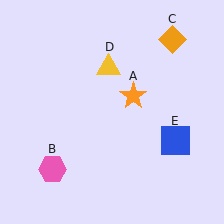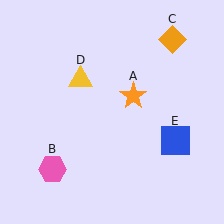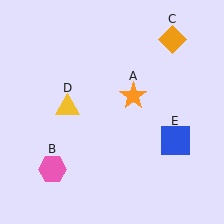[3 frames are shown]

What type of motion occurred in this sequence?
The yellow triangle (object D) rotated counterclockwise around the center of the scene.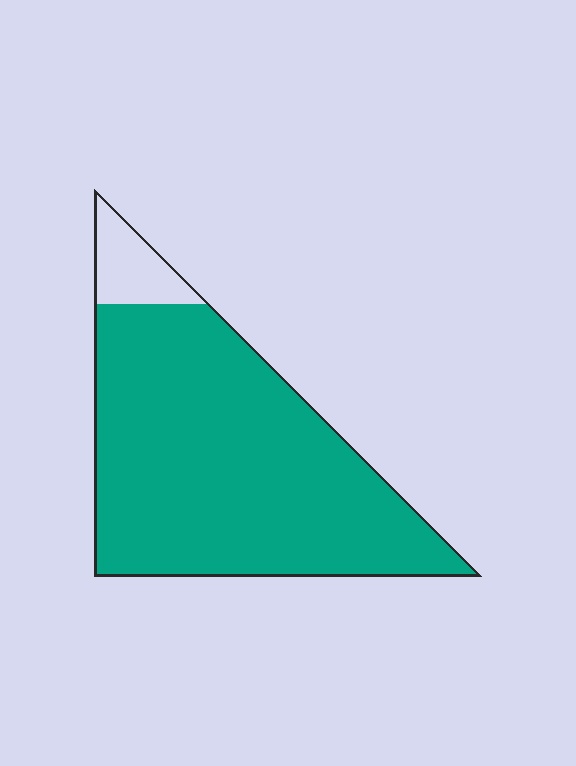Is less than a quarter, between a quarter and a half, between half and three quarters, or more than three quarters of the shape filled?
More than three quarters.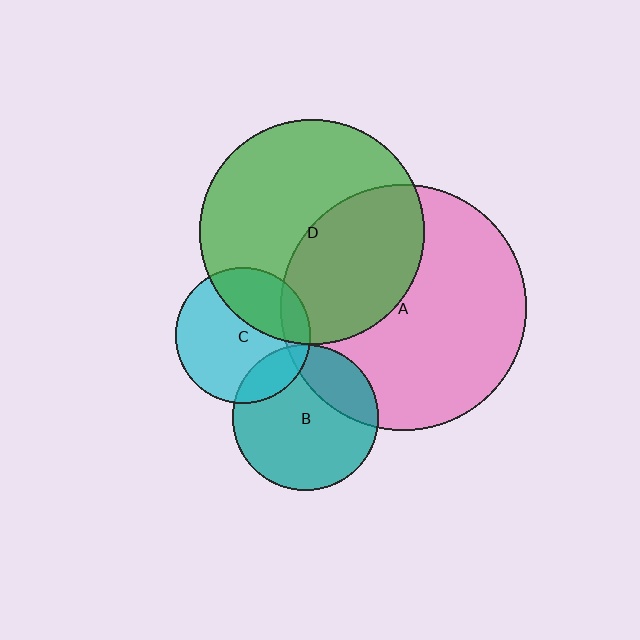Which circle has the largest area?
Circle A (pink).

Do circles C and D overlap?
Yes.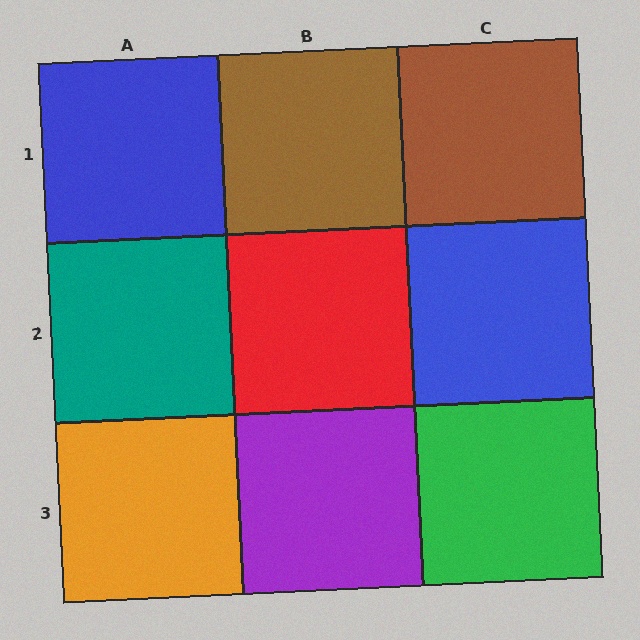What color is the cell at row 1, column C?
Brown.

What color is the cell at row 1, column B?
Brown.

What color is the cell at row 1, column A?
Blue.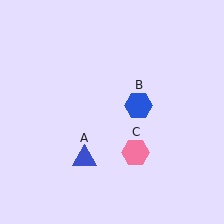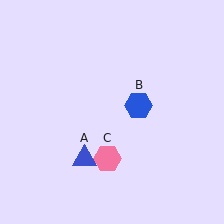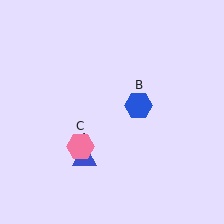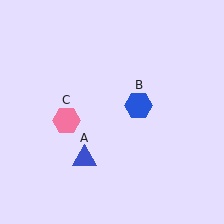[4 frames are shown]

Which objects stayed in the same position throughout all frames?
Blue triangle (object A) and blue hexagon (object B) remained stationary.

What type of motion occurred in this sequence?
The pink hexagon (object C) rotated clockwise around the center of the scene.